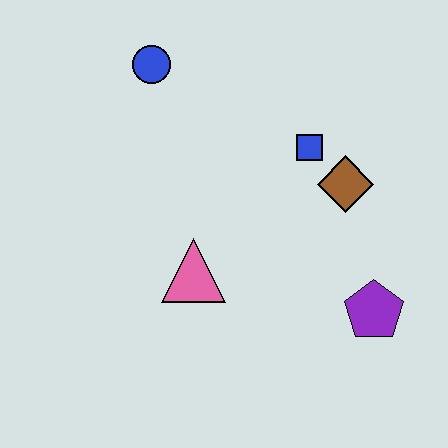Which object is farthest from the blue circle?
The purple pentagon is farthest from the blue circle.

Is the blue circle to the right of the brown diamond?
No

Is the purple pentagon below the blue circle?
Yes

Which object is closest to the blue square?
The brown diamond is closest to the blue square.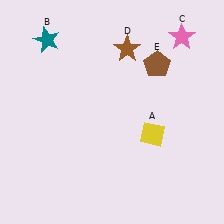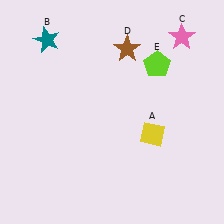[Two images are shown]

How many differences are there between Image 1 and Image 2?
There is 1 difference between the two images.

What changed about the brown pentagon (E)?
In Image 1, E is brown. In Image 2, it changed to lime.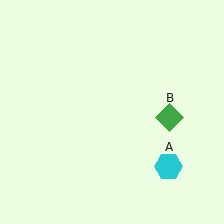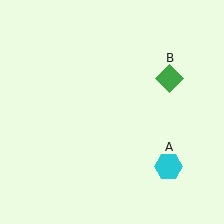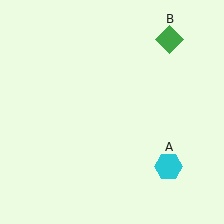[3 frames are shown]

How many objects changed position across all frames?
1 object changed position: green diamond (object B).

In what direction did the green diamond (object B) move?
The green diamond (object B) moved up.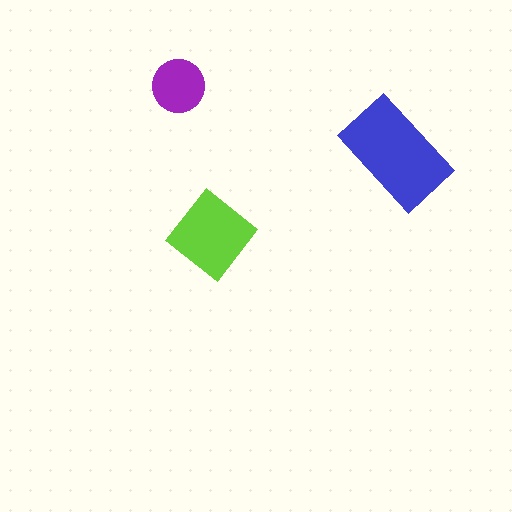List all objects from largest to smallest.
The blue rectangle, the lime diamond, the purple circle.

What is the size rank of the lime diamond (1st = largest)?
2nd.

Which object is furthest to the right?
The blue rectangle is rightmost.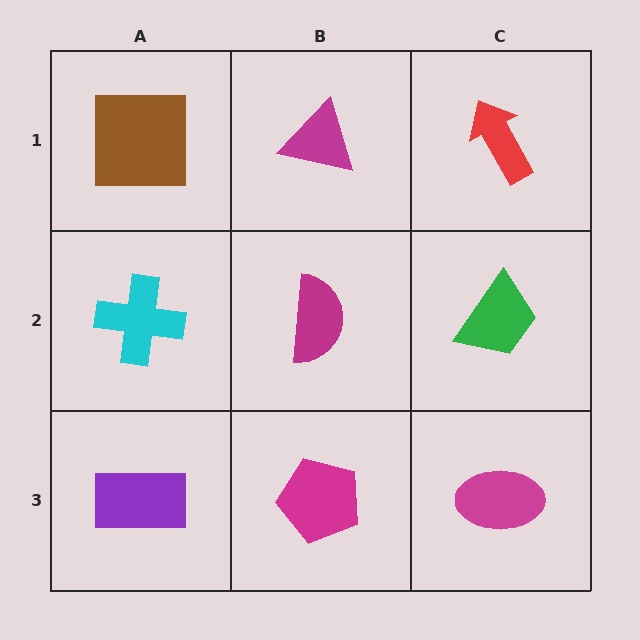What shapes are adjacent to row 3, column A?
A cyan cross (row 2, column A), a magenta pentagon (row 3, column B).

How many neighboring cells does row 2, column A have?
3.